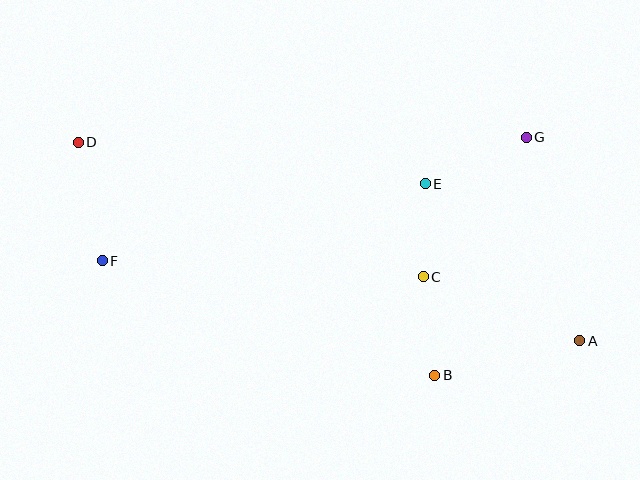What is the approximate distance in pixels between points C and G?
The distance between C and G is approximately 174 pixels.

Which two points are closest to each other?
Points C and E are closest to each other.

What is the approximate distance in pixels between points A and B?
The distance between A and B is approximately 150 pixels.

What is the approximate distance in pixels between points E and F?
The distance between E and F is approximately 333 pixels.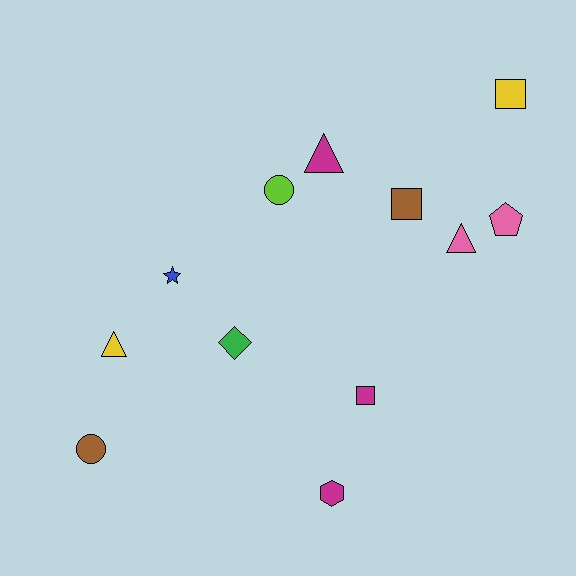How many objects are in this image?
There are 12 objects.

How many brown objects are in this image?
There are 2 brown objects.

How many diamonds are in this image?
There is 1 diamond.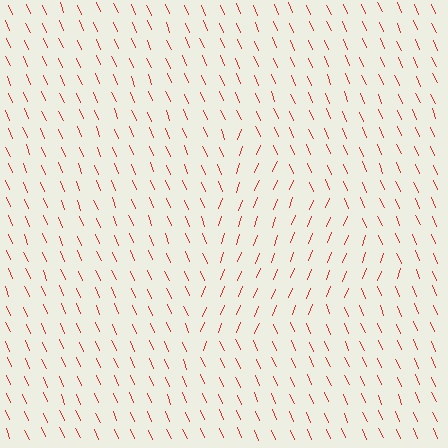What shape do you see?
I see a triangle.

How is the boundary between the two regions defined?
The boundary is defined purely by a change in line orientation (approximately 45 degrees difference). All lines are the same color and thickness.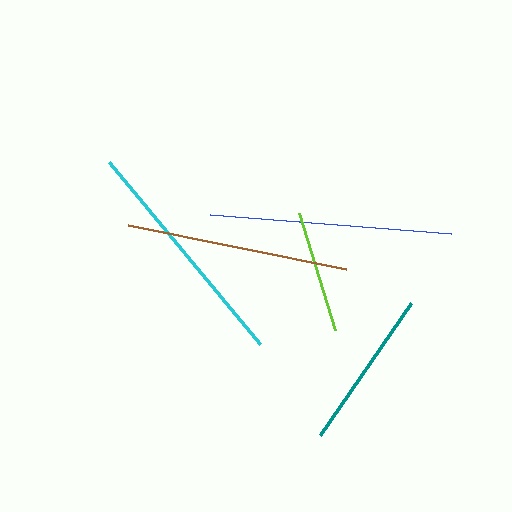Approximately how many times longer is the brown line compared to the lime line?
The brown line is approximately 1.8 times the length of the lime line.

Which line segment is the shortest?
The lime line is the shortest at approximately 123 pixels.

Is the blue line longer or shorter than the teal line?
The blue line is longer than the teal line.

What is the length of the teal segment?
The teal segment is approximately 161 pixels long.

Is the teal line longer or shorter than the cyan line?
The cyan line is longer than the teal line.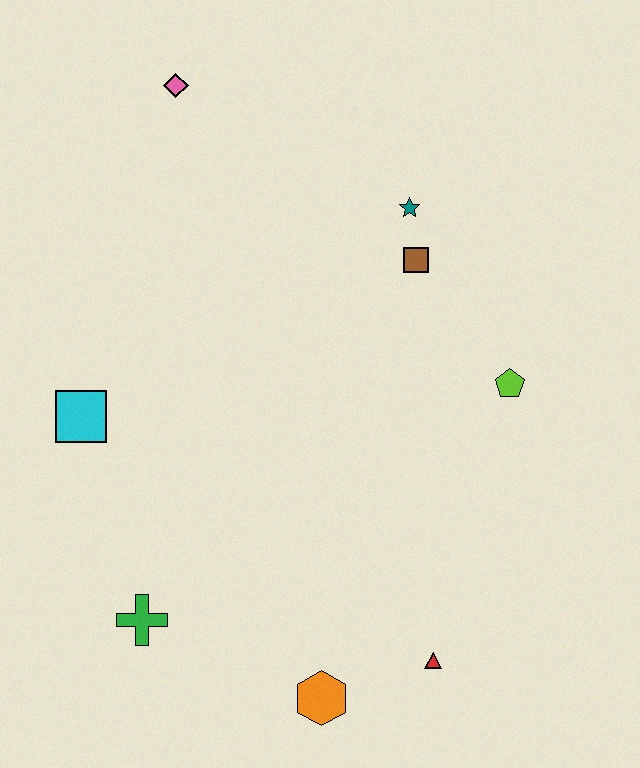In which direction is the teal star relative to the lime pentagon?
The teal star is above the lime pentagon.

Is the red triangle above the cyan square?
No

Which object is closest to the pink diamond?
The teal star is closest to the pink diamond.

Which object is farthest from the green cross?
The pink diamond is farthest from the green cross.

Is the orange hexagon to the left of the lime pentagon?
Yes